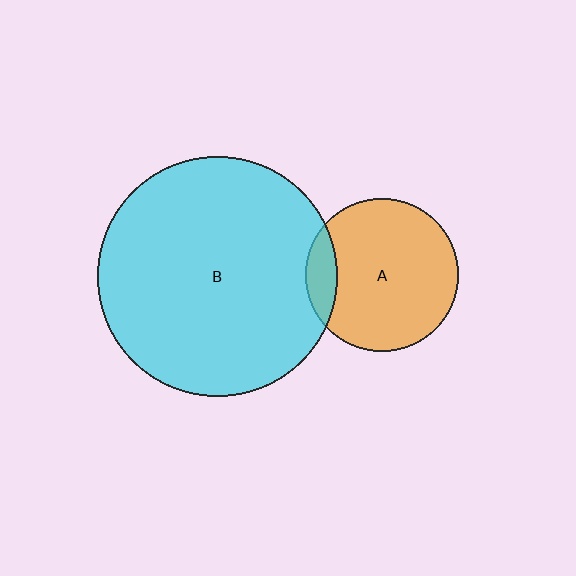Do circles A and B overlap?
Yes.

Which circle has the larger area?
Circle B (cyan).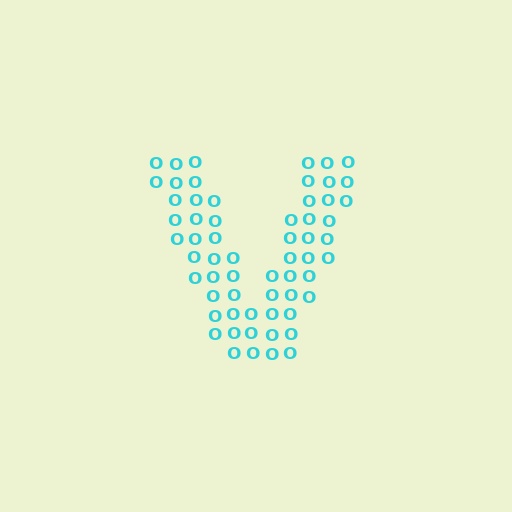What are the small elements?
The small elements are letter O's.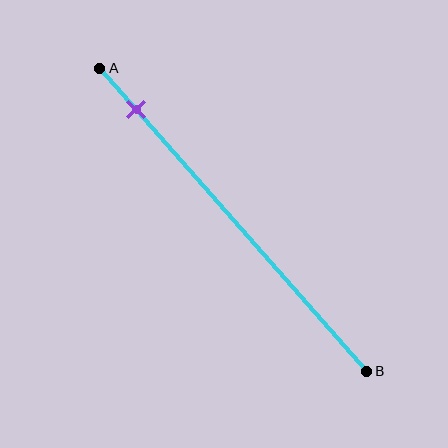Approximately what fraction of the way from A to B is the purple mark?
The purple mark is approximately 15% of the way from A to B.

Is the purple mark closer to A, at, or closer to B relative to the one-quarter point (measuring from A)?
The purple mark is closer to point A than the one-quarter point of segment AB.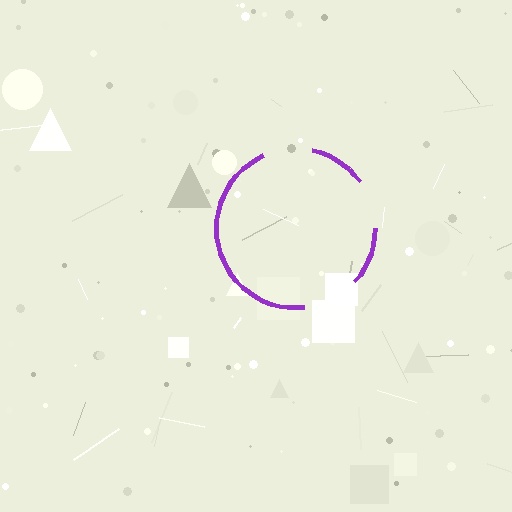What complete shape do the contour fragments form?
The contour fragments form a circle.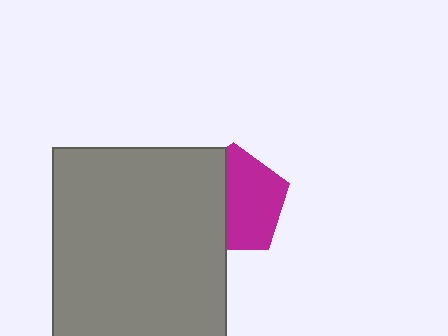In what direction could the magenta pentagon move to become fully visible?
The magenta pentagon could move right. That would shift it out from behind the gray rectangle entirely.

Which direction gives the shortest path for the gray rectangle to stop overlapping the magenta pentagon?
Moving left gives the shortest separation.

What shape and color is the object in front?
The object in front is a gray rectangle.